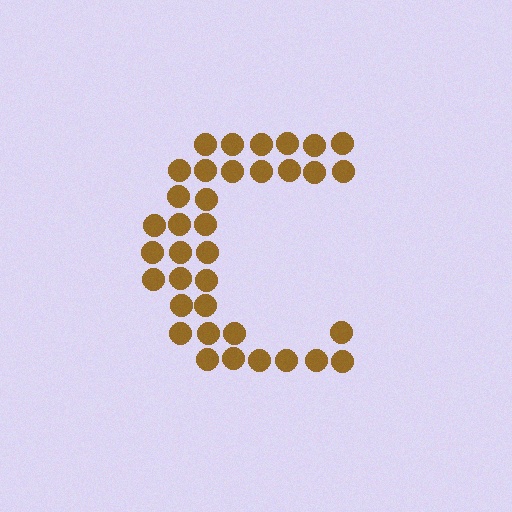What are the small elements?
The small elements are circles.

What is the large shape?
The large shape is the letter C.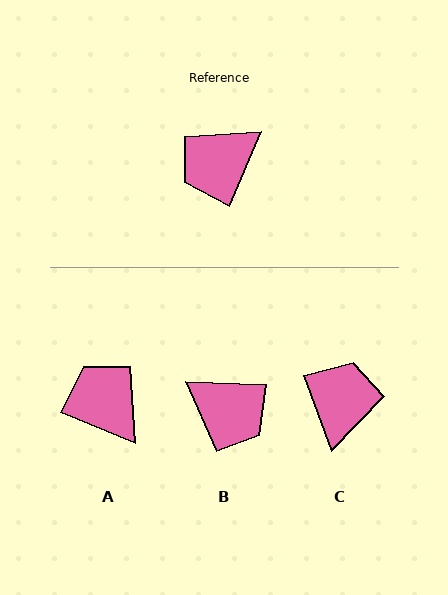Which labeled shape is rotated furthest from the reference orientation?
C, about 137 degrees away.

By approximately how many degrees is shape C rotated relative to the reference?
Approximately 137 degrees clockwise.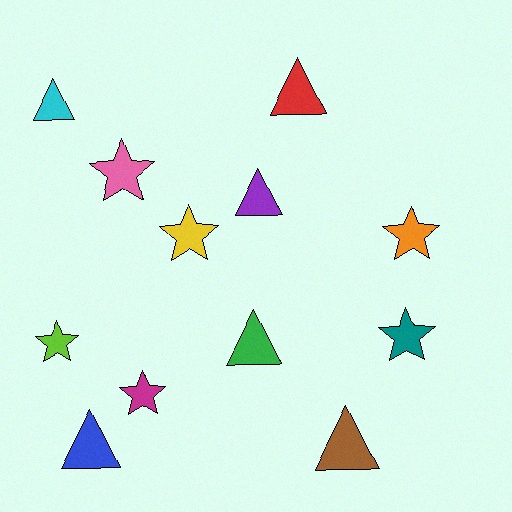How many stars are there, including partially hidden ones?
There are 6 stars.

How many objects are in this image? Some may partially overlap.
There are 12 objects.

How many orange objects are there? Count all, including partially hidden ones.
There is 1 orange object.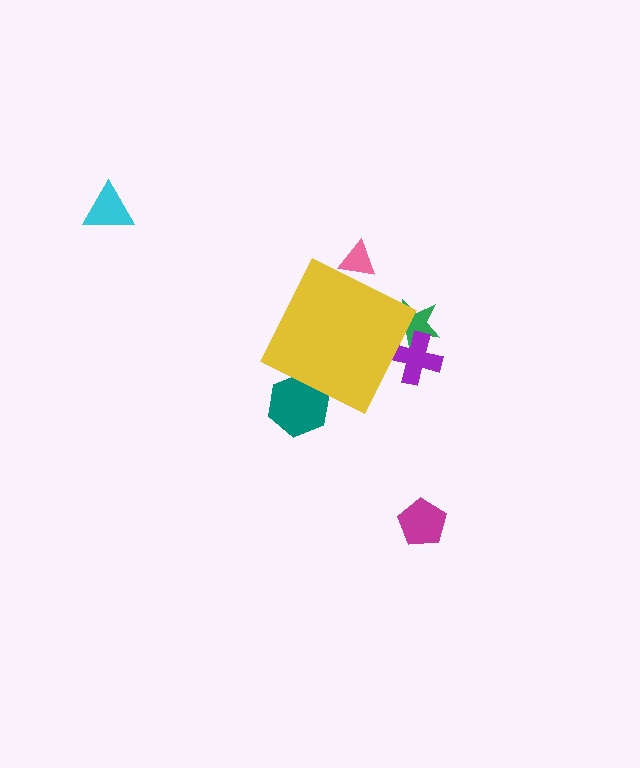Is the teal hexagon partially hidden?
Yes, the teal hexagon is partially hidden behind the yellow diamond.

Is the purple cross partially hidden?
Yes, the purple cross is partially hidden behind the yellow diamond.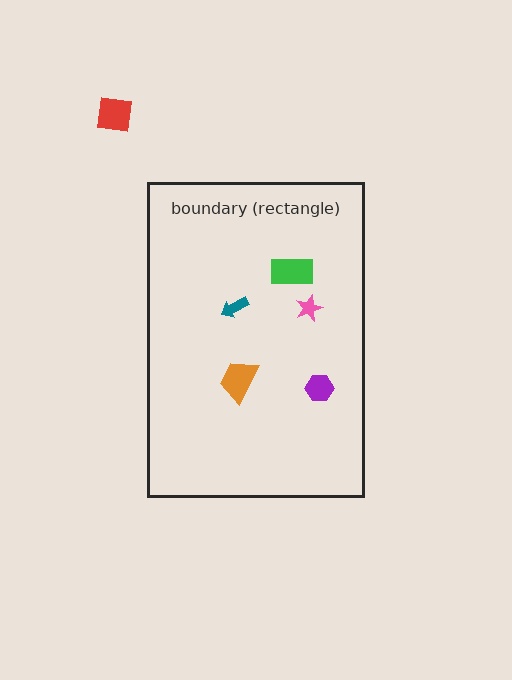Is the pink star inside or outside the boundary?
Inside.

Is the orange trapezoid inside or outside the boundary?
Inside.